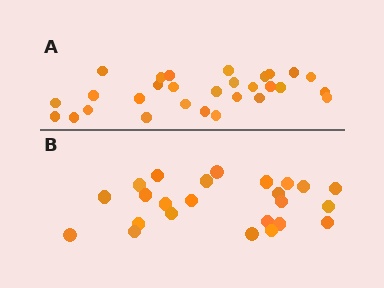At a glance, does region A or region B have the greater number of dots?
Region A (the top region) has more dots.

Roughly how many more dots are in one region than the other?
Region A has about 5 more dots than region B.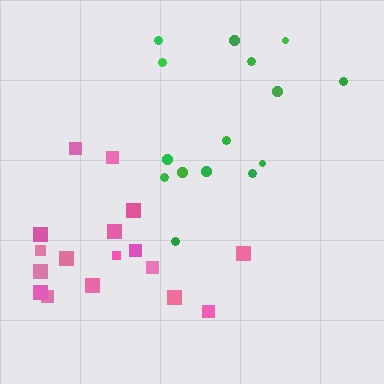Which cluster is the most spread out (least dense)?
Green.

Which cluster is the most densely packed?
Pink.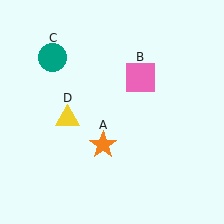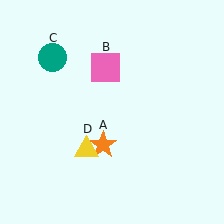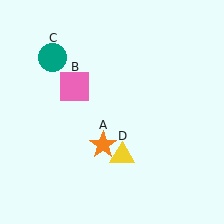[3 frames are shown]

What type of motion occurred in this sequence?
The pink square (object B), yellow triangle (object D) rotated counterclockwise around the center of the scene.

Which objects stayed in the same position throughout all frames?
Orange star (object A) and teal circle (object C) remained stationary.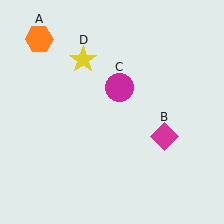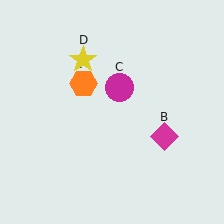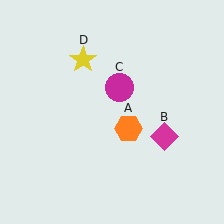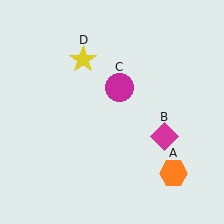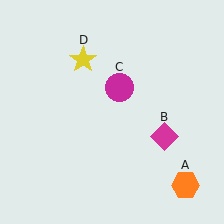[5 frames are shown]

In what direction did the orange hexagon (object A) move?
The orange hexagon (object A) moved down and to the right.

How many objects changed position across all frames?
1 object changed position: orange hexagon (object A).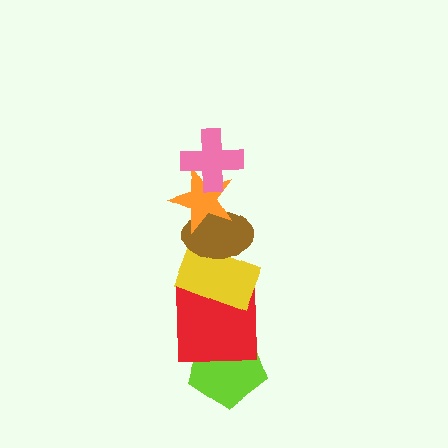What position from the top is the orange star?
The orange star is 2nd from the top.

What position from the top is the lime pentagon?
The lime pentagon is 6th from the top.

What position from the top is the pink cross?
The pink cross is 1st from the top.